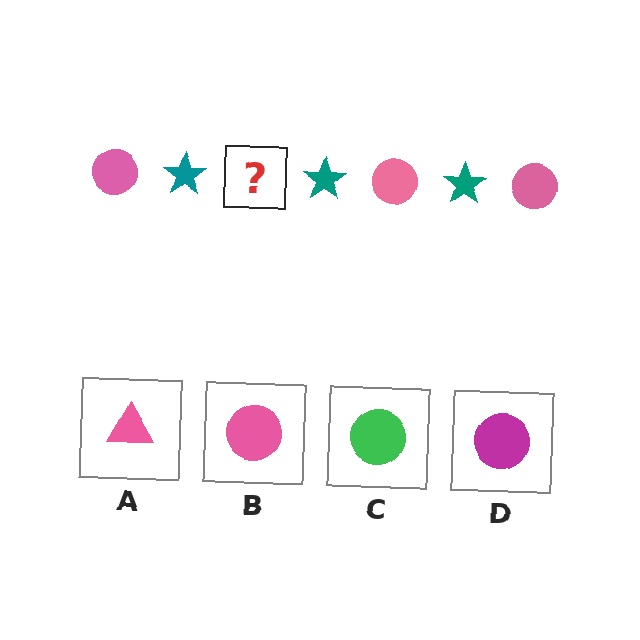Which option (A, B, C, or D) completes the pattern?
B.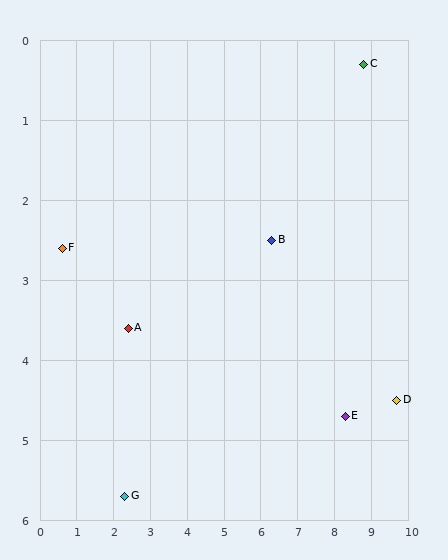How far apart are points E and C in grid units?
Points E and C are about 4.4 grid units apart.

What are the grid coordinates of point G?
Point G is at approximately (2.3, 5.7).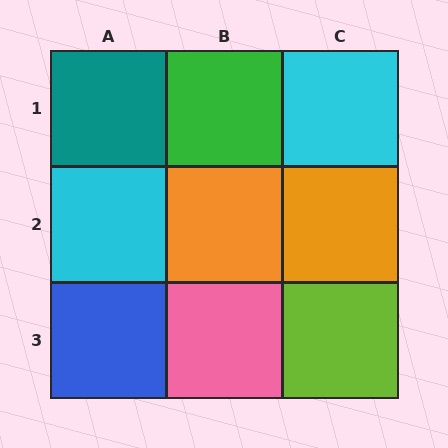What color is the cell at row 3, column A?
Blue.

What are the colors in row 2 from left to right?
Cyan, orange, orange.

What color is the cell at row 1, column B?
Green.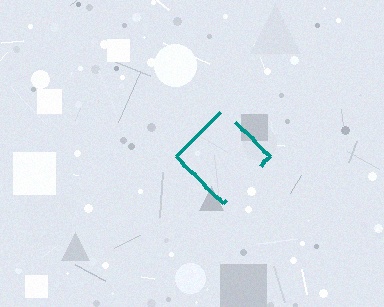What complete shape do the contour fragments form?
The contour fragments form a diamond.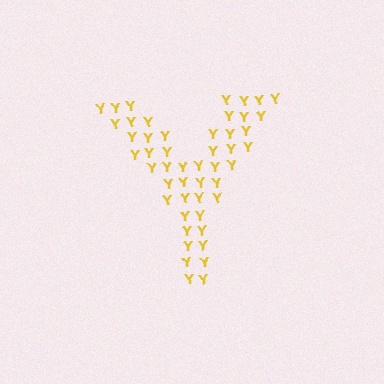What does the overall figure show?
The overall figure shows the letter Y.